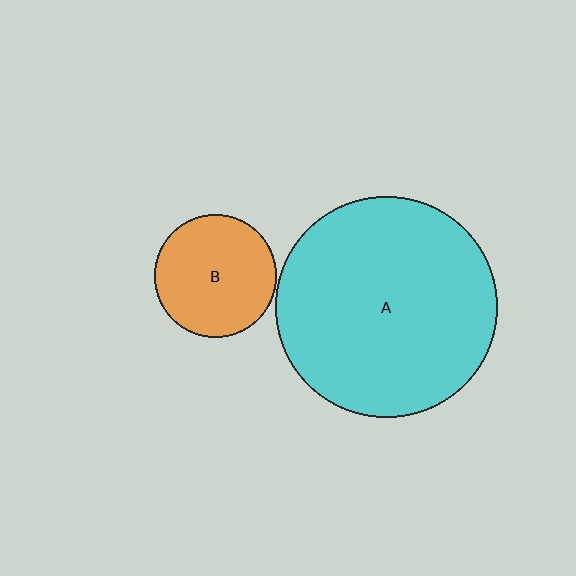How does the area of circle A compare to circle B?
Approximately 3.3 times.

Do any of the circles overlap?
No, none of the circles overlap.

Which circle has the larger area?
Circle A (cyan).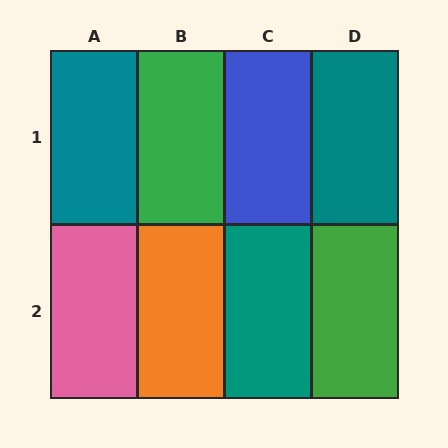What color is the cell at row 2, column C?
Teal.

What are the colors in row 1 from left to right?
Teal, green, blue, teal.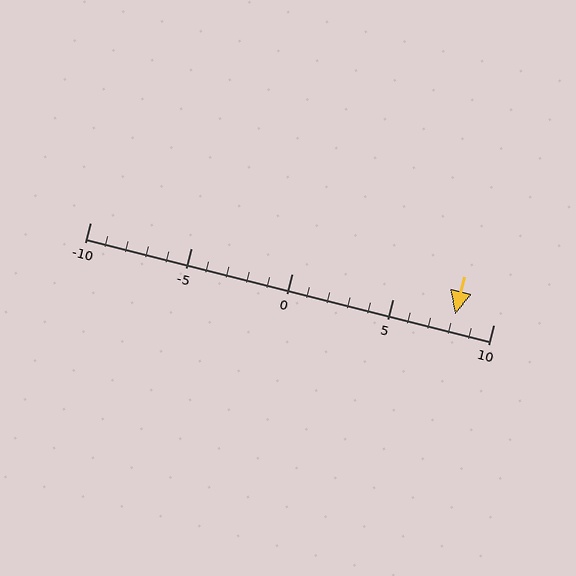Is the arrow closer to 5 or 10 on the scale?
The arrow is closer to 10.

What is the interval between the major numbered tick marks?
The major tick marks are spaced 5 units apart.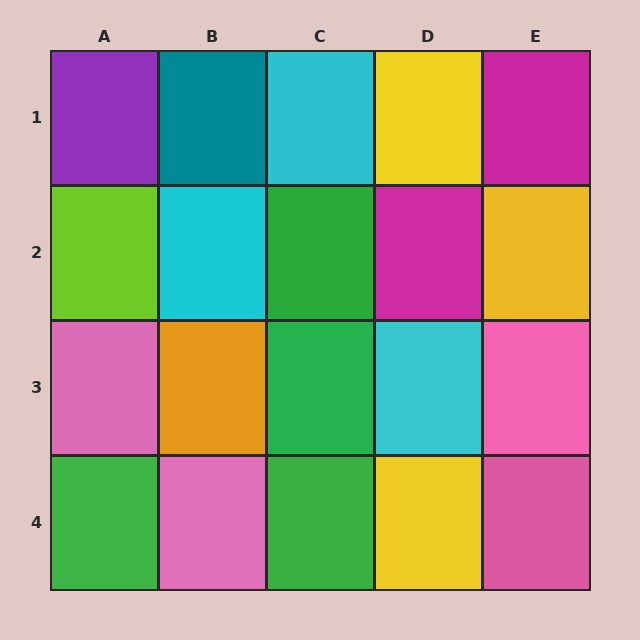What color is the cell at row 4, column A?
Green.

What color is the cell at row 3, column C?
Green.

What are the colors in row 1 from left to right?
Purple, teal, cyan, yellow, magenta.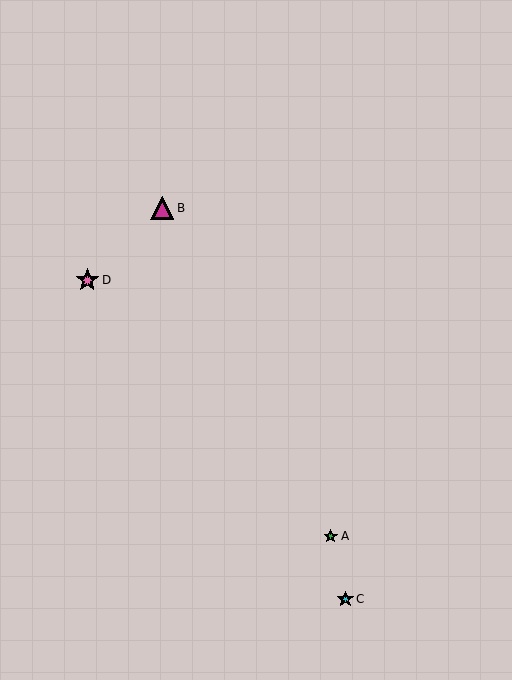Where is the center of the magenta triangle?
The center of the magenta triangle is at (162, 208).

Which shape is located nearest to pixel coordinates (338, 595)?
The cyan star (labeled C) at (345, 599) is nearest to that location.